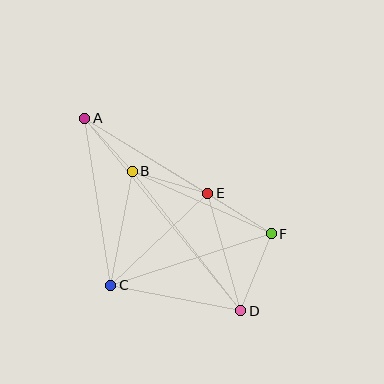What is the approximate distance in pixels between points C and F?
The distance between C and F is approximately 169 pixels.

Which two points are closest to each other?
Points A and B are closest to each other.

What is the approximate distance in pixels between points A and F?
The distance between A and F is approximately 219 pixels.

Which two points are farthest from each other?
Points A and D are farthest from each other.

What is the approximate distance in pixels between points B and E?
The distance between B and E is approximately 79 pixels.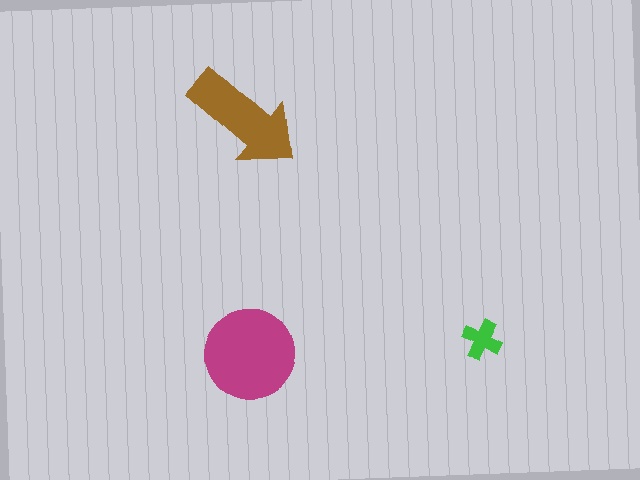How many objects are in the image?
There are 3 objects in the image.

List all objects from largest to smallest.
The magenta circle, the brown arrow, the green cross.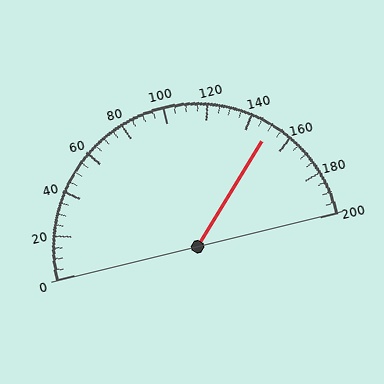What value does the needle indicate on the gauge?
The needle indicates approximately 150.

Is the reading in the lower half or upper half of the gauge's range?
The reading is in the upper half of the range (0 to 200).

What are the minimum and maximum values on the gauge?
The gauge ranges from 0 to 200.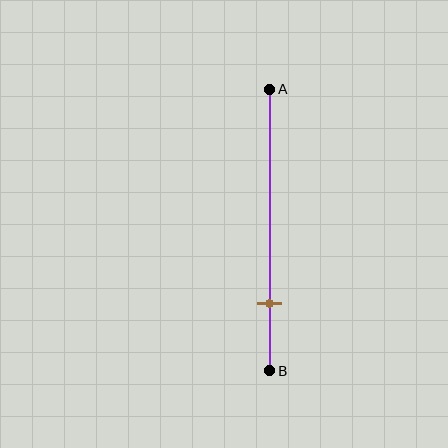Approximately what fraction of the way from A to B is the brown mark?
The brown mark is approximately 75% of the way from A to B.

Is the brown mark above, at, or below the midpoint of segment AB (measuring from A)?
The brown mark is below the midpoint of segment AB.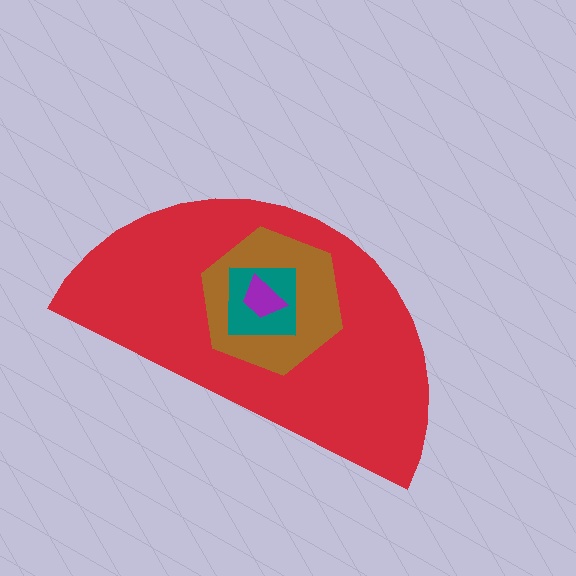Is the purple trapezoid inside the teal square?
Yes.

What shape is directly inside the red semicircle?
The brown hexagon.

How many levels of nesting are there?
4.